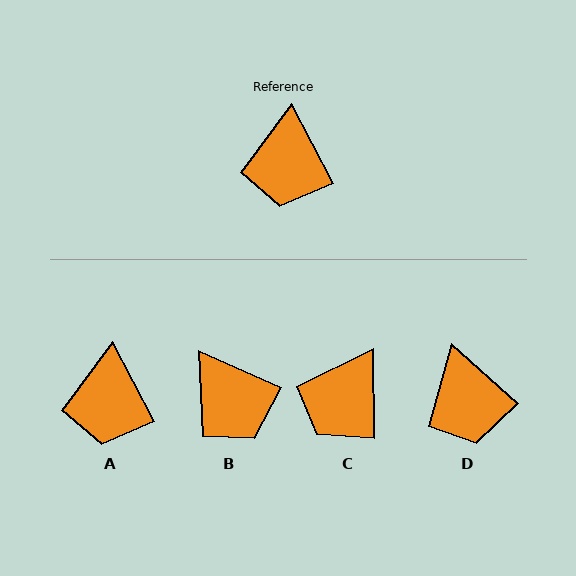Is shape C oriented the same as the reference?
No, it is off by about 27 degrees.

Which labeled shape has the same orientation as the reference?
A.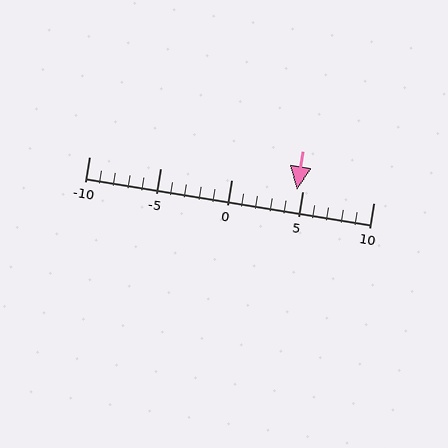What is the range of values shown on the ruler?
The ruler shows values from -10 to 10.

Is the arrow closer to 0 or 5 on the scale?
The arrow is closer to 5.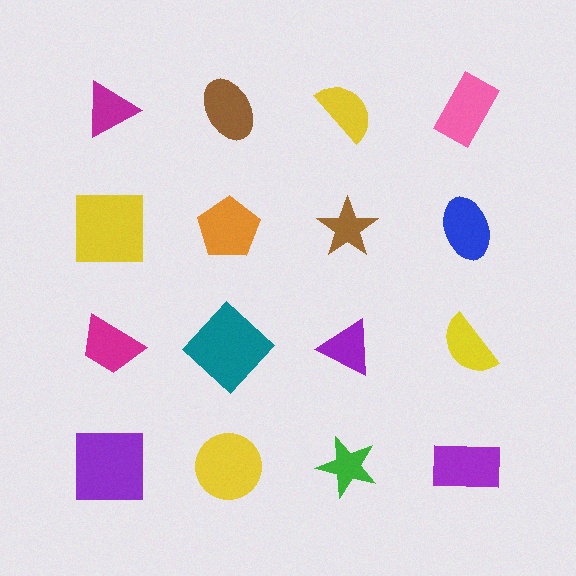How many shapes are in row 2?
4 shapes.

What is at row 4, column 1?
A purple square.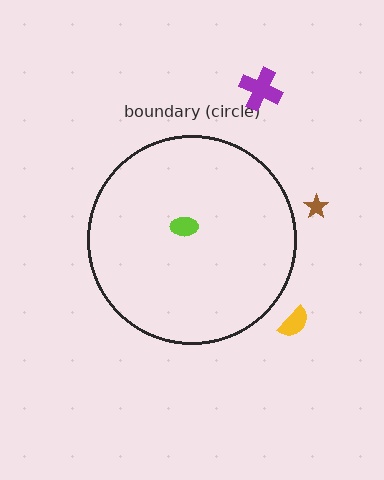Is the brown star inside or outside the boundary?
Outside.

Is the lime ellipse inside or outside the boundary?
Inside.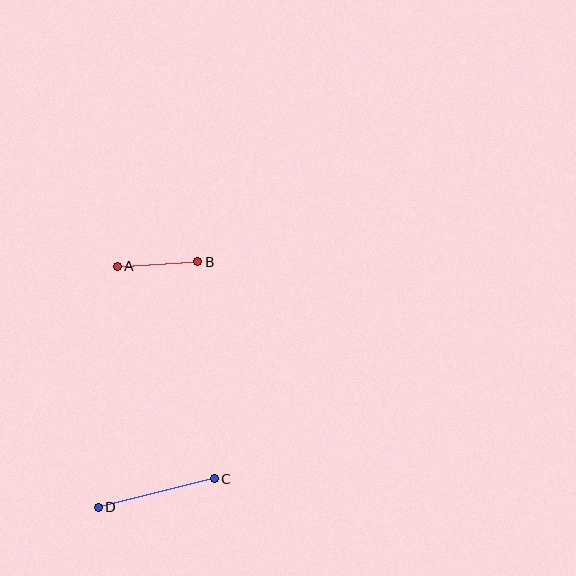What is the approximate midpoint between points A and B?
The midpoint is at approximately (157, 264) pixels.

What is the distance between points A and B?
The distance is approximately 81 pixels.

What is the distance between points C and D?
The distance is approximately 119 pixels.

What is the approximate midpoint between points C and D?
The midpoint is at approximately (156, 493) pixels.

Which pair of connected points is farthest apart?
Points C and D are farthest apart.